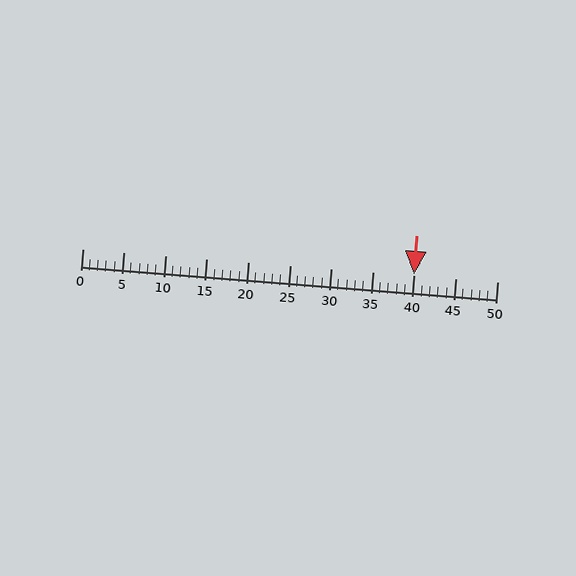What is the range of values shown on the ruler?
The ruler shows values from 0 to 50.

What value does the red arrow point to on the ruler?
The red arrow points to approximately 40.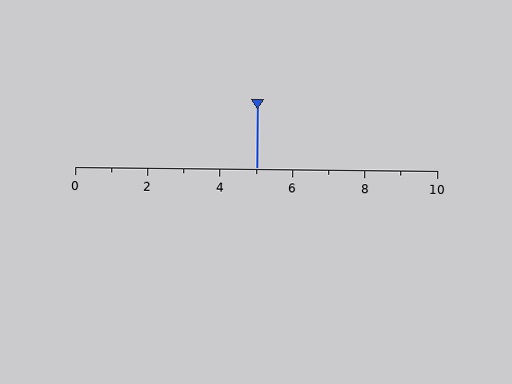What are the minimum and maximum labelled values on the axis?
The axis runs from 0 to 10.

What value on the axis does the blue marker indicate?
The marker indicates approximately 5.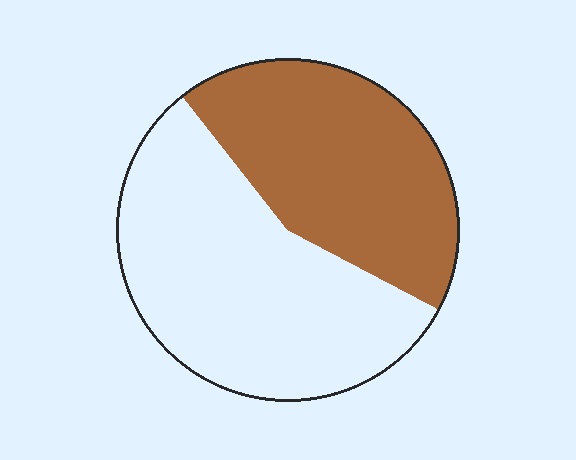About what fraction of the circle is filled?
About two fifths (2/5).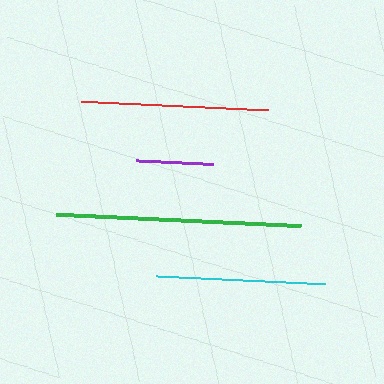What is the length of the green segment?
The green segment is approximately 245 pixels long.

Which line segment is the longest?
The green line is the longest at approximately 245 pixels.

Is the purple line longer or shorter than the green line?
The green line is longer than the purple line.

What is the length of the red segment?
The red segment is approximately 187 pixels long.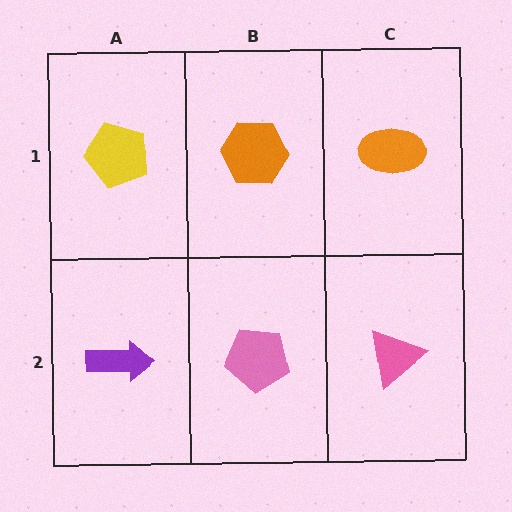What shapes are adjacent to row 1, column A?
A purple arrow (row 2, column A), an orange hexagon (row 1, column B).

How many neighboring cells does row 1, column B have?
3.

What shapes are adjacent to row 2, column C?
An orange ellipse (row 1, column C), a pink pentagon (row 2, column B).